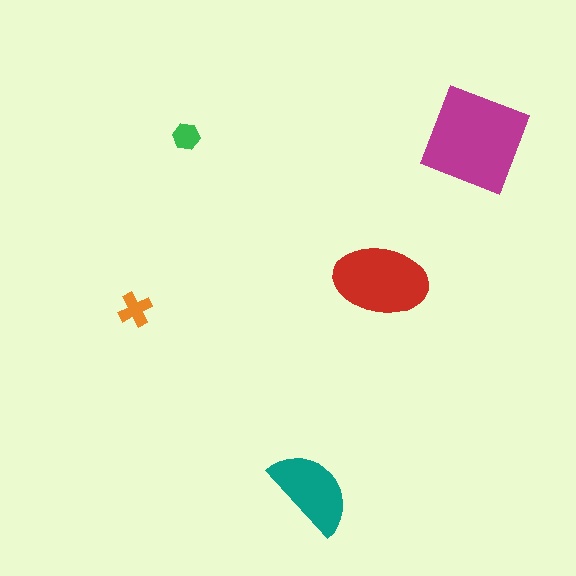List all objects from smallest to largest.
The green hexagon, the orange cross, the teal semicircle, the red ellipse, the magenta diamond.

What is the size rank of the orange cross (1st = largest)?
4th.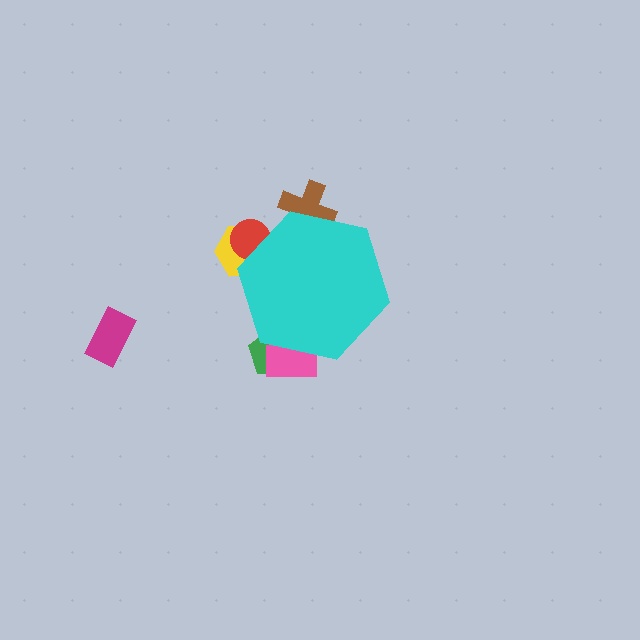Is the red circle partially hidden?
Yes, the red circle is partially hidden behind the cyan hexagon.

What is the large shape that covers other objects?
A cyan hexagon.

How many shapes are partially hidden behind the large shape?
5 shapes are partially hidden.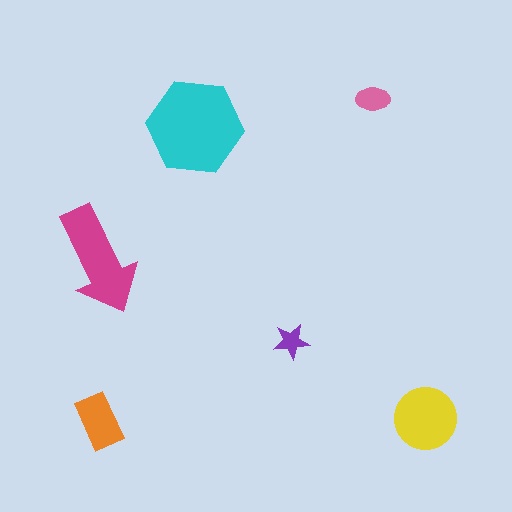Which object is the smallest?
The purple star.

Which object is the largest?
The cyan hexagon.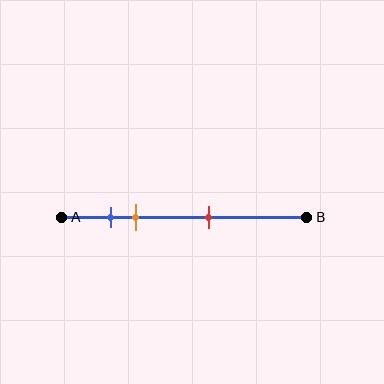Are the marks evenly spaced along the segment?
No, the marks are not evenly spaced.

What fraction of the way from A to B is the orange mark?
The orange mark is approximately 30% (0.3) of the way from A to B.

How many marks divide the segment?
There are 3 marks dividing the segment.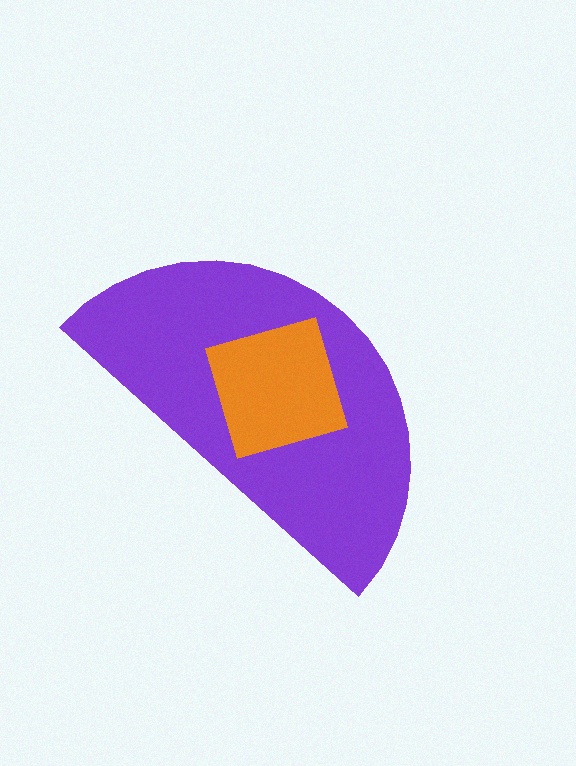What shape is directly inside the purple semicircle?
The orange square.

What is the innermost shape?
The orange square.